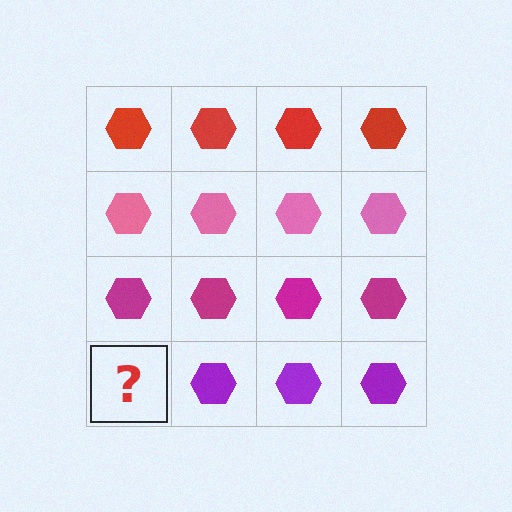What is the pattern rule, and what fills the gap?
The rule is that each row has a consistent color. The gap should be filled with a purple hexagon.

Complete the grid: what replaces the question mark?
The question mark should be replaced with a purple hexagon.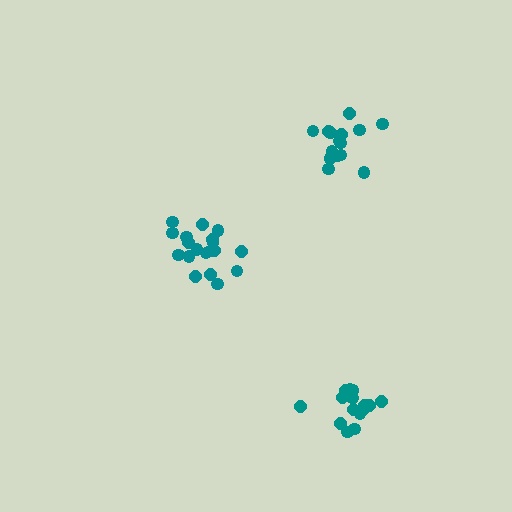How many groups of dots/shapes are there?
There are 3 groups.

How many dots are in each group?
Group 1: 19 dots, Group 2: 16 dots, Group 3: 16 dots (51 total).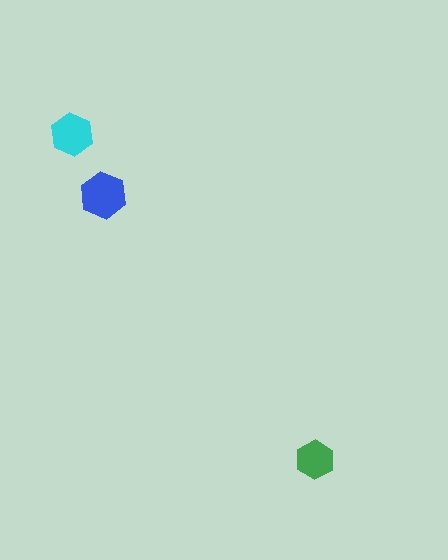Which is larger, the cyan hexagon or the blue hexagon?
The blue one.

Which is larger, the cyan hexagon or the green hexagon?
The cyan one.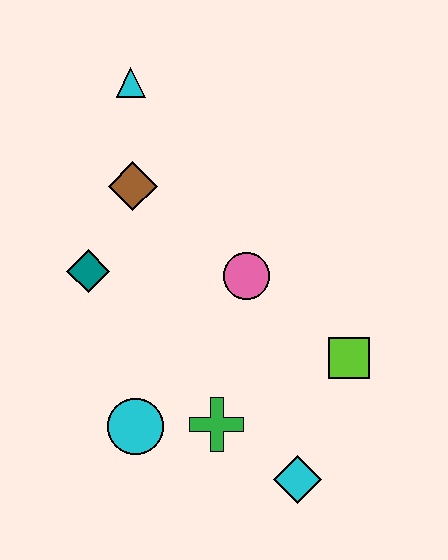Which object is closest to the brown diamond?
The teal diamond is closest to the brown diamond.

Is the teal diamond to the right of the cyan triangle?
No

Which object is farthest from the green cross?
The cyan triangle is farthest from the green cross.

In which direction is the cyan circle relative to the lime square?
The cyan circle is to the left of the lime square.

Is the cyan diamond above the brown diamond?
No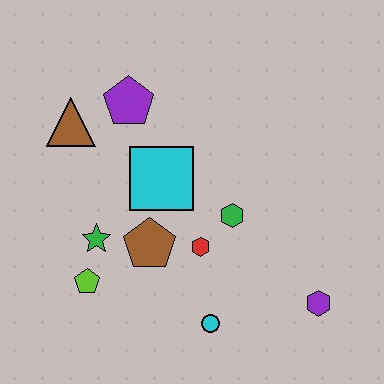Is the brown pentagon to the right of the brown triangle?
Yes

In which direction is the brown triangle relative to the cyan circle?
The brown triangle is above the cyan circle.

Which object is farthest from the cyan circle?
The brown triangle is farthest from the cyan circle.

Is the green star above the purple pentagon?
No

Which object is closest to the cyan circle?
The red hexagon is closest to the cyan circle.